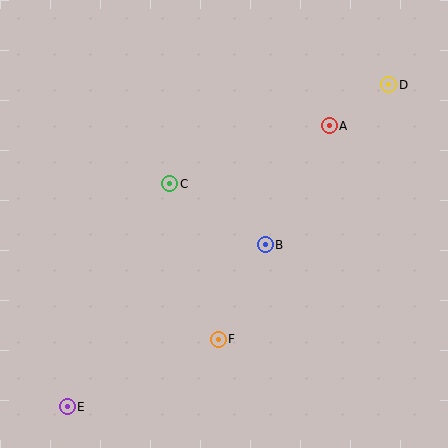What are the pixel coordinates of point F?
Point F is at (218, 339).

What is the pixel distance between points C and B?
The distance between C and B is 113 pixels.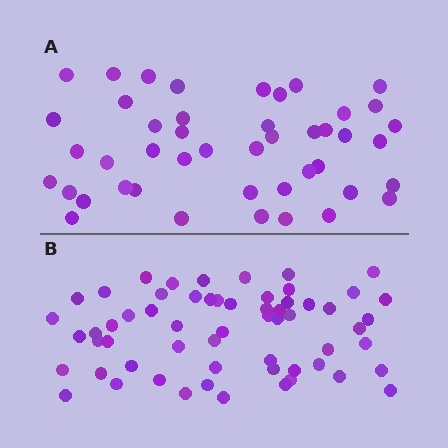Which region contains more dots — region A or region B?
Region B (the bottom region) has more dots.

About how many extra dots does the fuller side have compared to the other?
Region B has approximately 15 more dots than region A.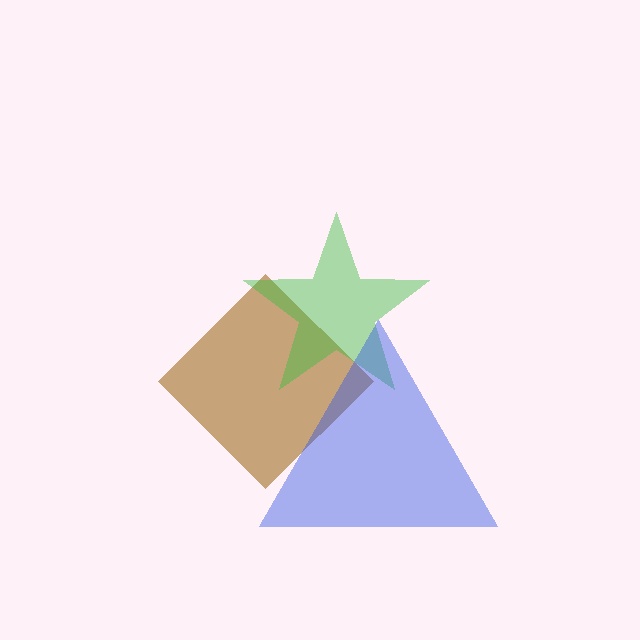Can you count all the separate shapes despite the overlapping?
Yes, there are 3 separate shapes.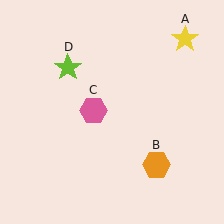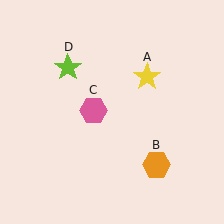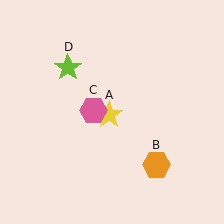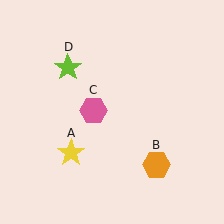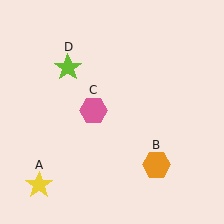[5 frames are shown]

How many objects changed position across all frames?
1 object changed position: yellow star (object A).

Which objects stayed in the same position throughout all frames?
Orange hexagon (object B) and pink hexagon (object C) and lime star (object D) remained stationary.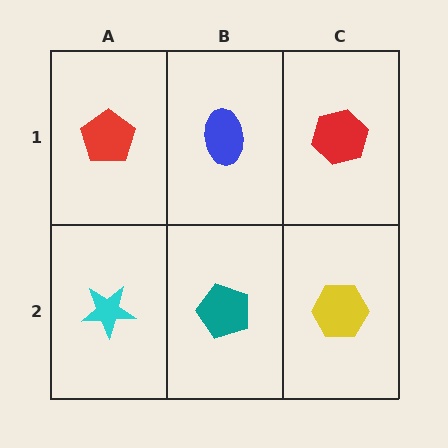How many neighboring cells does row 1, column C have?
2.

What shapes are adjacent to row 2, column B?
A blue ellipse (row 1, column B), a cyan star (row 2, column A), a yellow hexagon (row 2, column C).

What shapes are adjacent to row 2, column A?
A red pentagon (row 1, column A), a teal pentagon (row 2, column B).